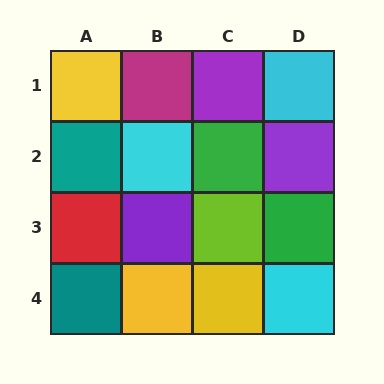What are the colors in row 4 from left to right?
Teal, yellow, yellow, cyan.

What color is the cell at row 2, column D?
Purple.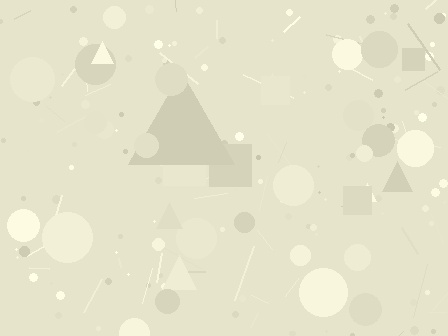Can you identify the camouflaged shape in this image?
The camouflaged shape is a triangle.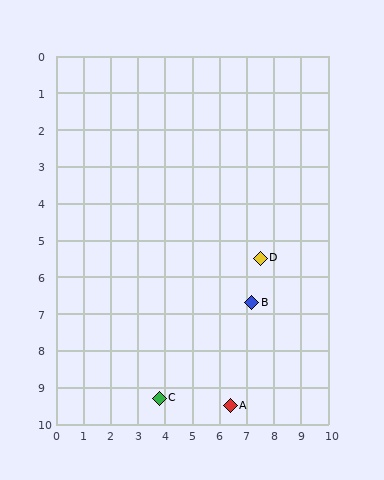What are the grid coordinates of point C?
Point C is at approximately (3.8, 9.3).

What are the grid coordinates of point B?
Point B is at approximately (7.2, 6.7).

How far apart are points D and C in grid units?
Points D and C are about 5.3 grid units apart.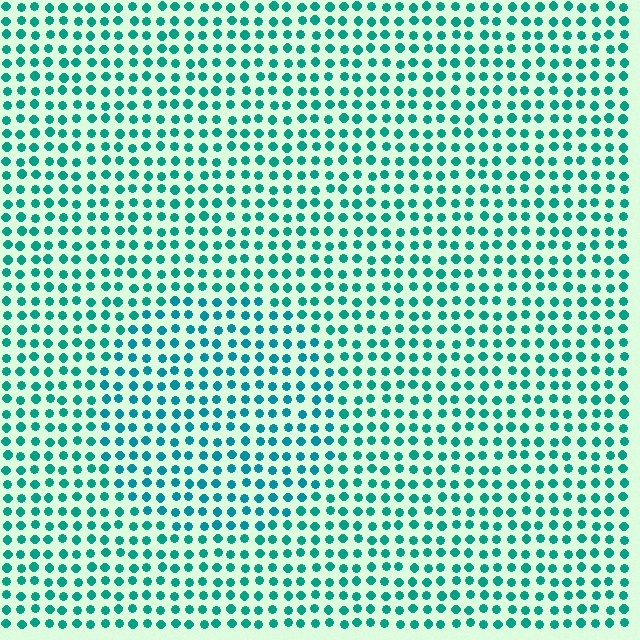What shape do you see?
I see a circle.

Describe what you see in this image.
The image is filled with small teal elements in a uniform arrangement. A circle-shaped region is visible where the elements are tinted to a slightly different hue, forming a subtle color boundary.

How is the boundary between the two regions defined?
The boundary is defined purely by a slight shift in hue (about 17 degrees). Spacing, size, and orientation are identical on both sides.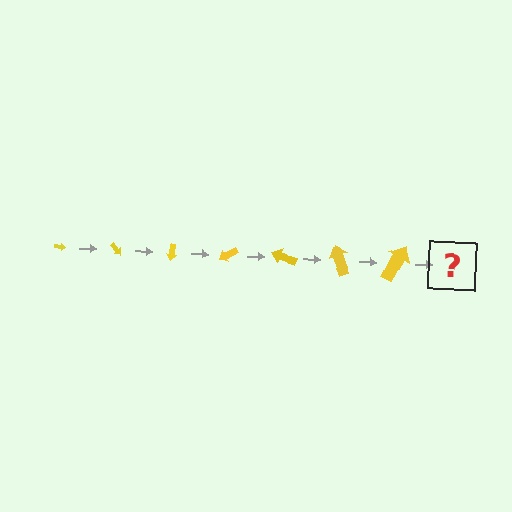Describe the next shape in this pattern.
It should be an arrow, larger than the previous one and rotated 350 degrees from the start.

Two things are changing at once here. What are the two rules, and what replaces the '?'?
The two rules are that the arrow grows larger each step and it rotates 50 degrees each step. The '?' should be an arrow, larger than the previous one and rotated 350 degrees from the start.